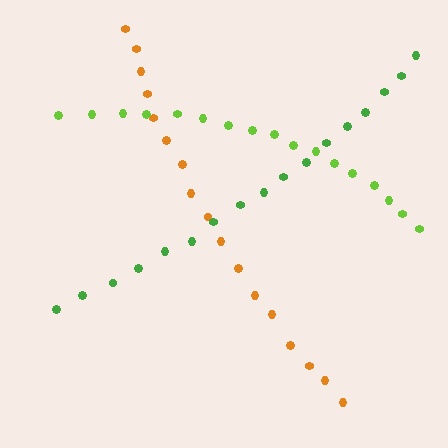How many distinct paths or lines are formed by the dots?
There are 3 distinct paths.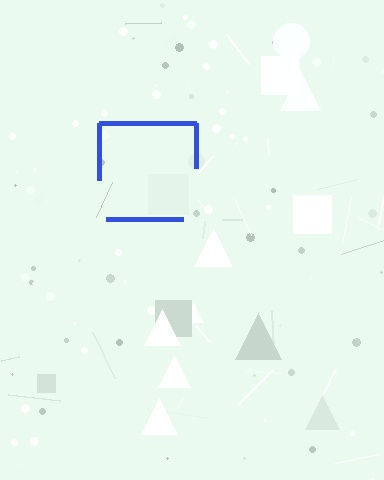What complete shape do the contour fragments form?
The contour fragments form a square.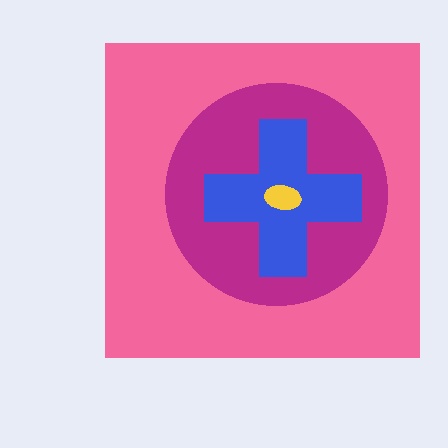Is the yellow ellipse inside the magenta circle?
Yes.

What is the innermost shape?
The yellow ellipse.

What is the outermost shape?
The pink square.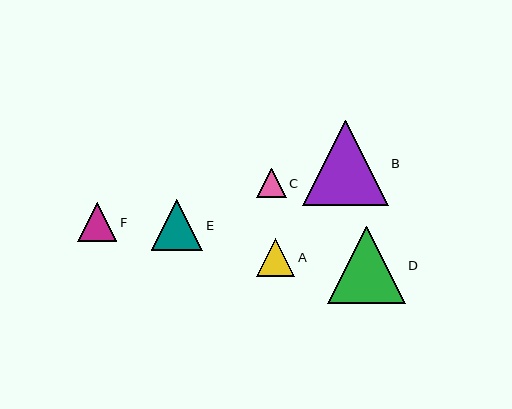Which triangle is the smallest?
Triangle C is the smallest with a size of approximately 29 pixels.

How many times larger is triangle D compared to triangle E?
Triangle D is approximately 1.5 times the size of triangle E.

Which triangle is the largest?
Triangle B is the largest with a size of approximately 86 pixels.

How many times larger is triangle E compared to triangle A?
Triangle E is approximately 1.3 times the size of triangle A.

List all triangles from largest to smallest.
From largest to smallest: B, D, E, F, A, C.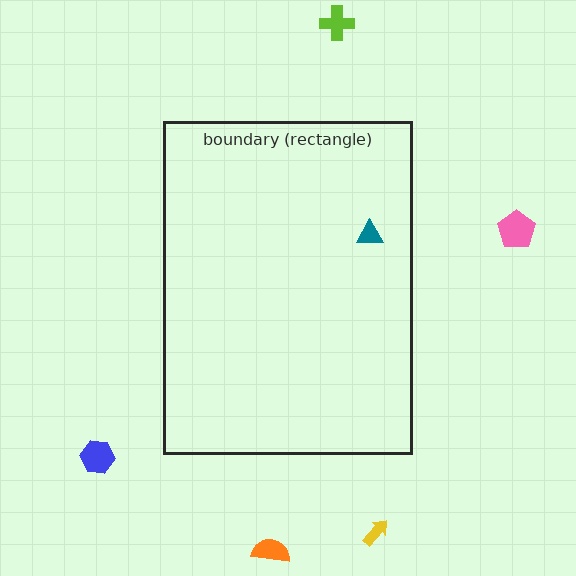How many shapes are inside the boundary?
1 inside, 5 outside.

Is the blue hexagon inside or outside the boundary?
Outside.